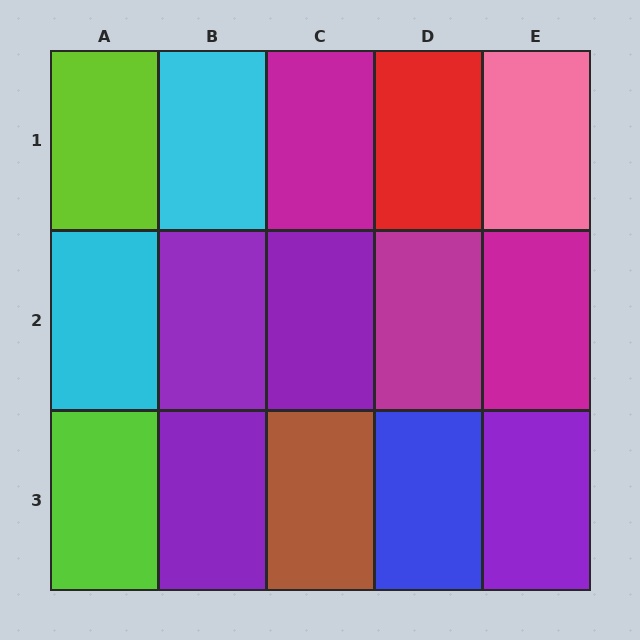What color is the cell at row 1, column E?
Pink.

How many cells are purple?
4 cells are purple.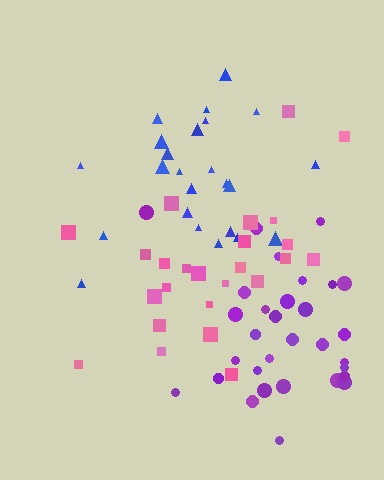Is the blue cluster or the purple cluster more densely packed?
Blue.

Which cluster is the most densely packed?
Blue.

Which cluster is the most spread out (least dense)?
Pink.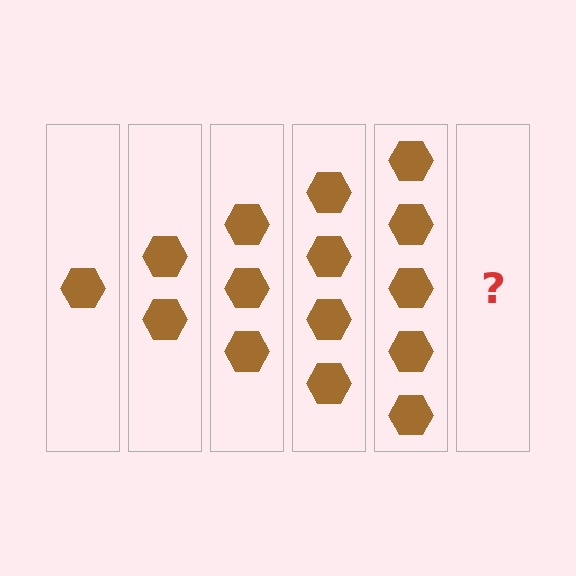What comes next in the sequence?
The next element should be 6 hexagons.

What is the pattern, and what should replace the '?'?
The pattern is that each step adds one more hexagon. The '?' should be 6 hexagons.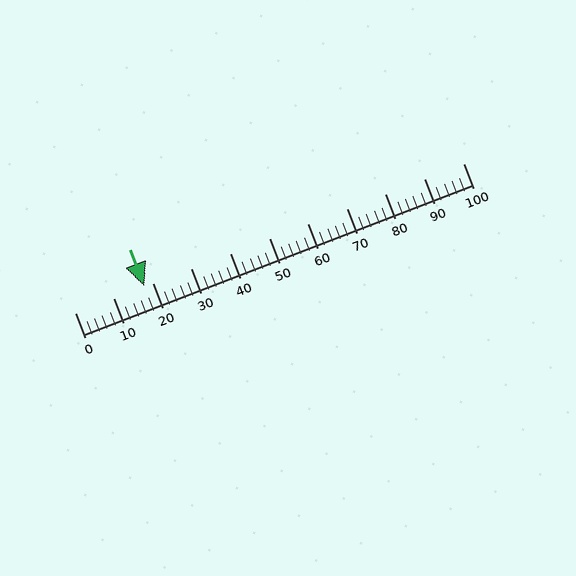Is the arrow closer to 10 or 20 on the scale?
The arrow is closer to 20.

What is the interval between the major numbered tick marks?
The major tick marks are spaced 10 units apart.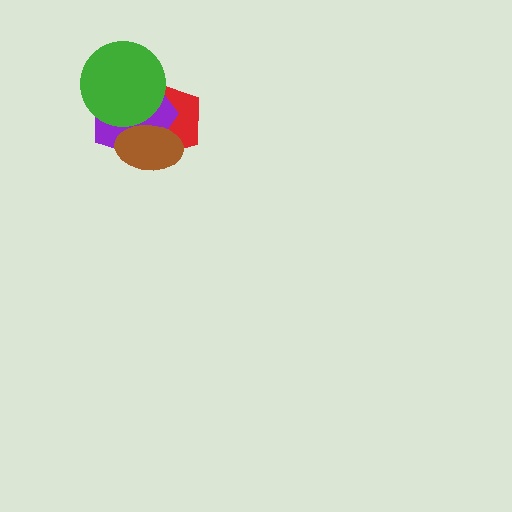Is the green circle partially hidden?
No, no other shape covers it.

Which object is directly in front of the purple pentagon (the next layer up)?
The brown ellipse is directly in front of the purple pentagon.